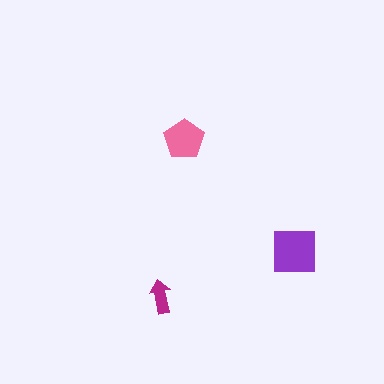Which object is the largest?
The purple square.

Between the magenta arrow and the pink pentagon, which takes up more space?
The pink pentagon.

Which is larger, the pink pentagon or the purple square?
The purple square.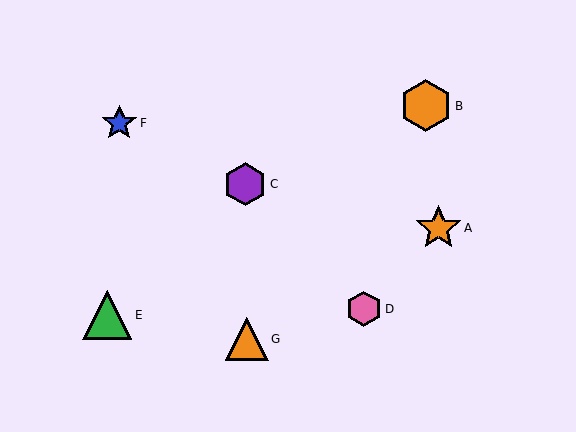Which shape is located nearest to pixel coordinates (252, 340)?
The orange triangle (labeled G) at (247, 339) is nearest to that location.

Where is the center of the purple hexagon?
The center of the purple hexagon is at (245, 184).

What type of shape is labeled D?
Shape D is a pink hexagon.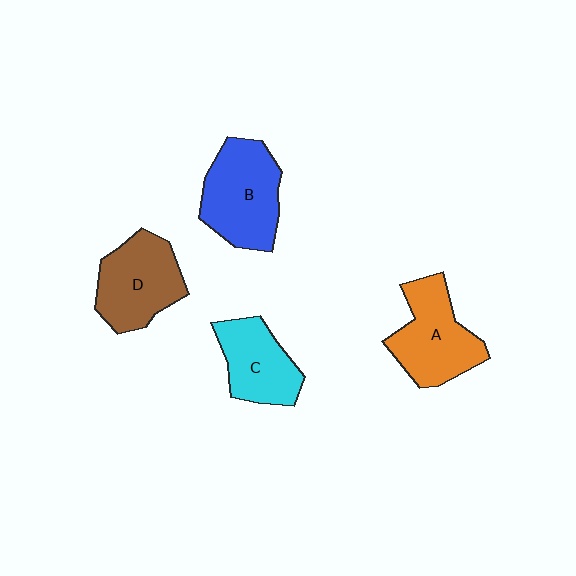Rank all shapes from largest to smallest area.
From largest to smallest: B (blue), A (orange), D (brown), C (cyan).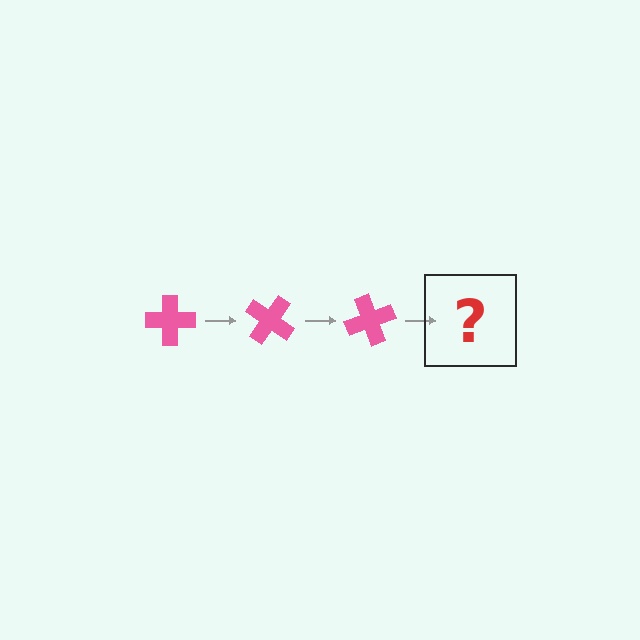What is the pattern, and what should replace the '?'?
The pattern is that the cross rotates 35 degrees each step. The '?' should be a pink cross rotated 105 degrees.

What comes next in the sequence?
The next element should be a pink cross rotated 105 degrees.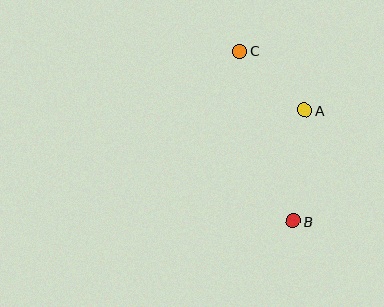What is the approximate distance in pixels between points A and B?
The distance between A and B is approximately 111 pixels.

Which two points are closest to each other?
Points A and C are closest to each other.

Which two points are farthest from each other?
Points B and C are farthest from each other.